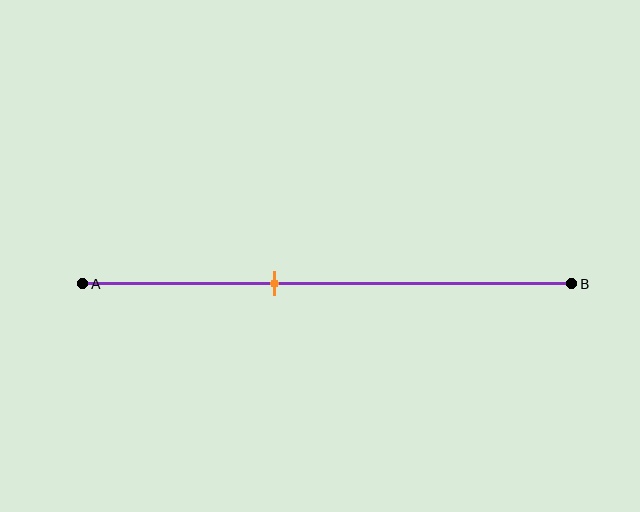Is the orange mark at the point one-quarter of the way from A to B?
No, the mark is at about 40% from A, not at the 25% one-quarter point.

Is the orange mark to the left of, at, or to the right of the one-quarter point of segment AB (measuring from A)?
The orange mark is to the right of the one-quarter point of segment AB.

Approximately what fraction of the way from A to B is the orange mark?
The orange mark is approximately 40% of the way from A to B.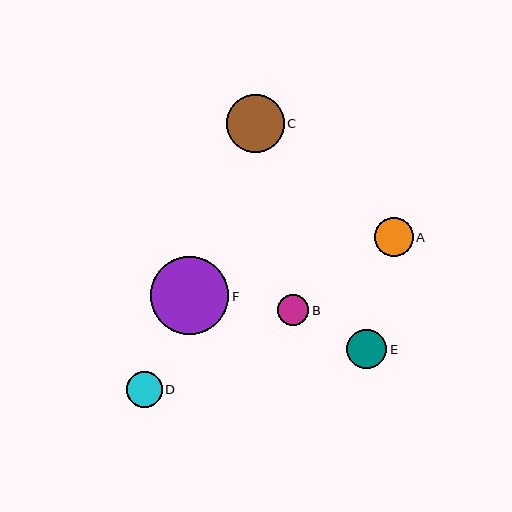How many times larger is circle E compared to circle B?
Circle E is approximately 1.3 times the size of circle B.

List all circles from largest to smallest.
From largest to smallest: F, C, E, A, D, B.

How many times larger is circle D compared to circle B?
Circle D is approximately 1.2 times the size of circle B.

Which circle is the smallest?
Circle B is the smallest with a size of approximately 31 pixels.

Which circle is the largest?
Circle F is the largest with a size of approximately 78 pixels.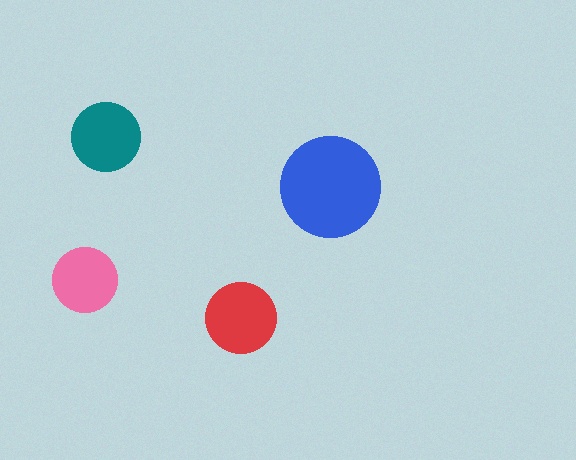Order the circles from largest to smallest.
the blue one, the red one, the teal one, the pink one.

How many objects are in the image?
There are 4 objects in the image.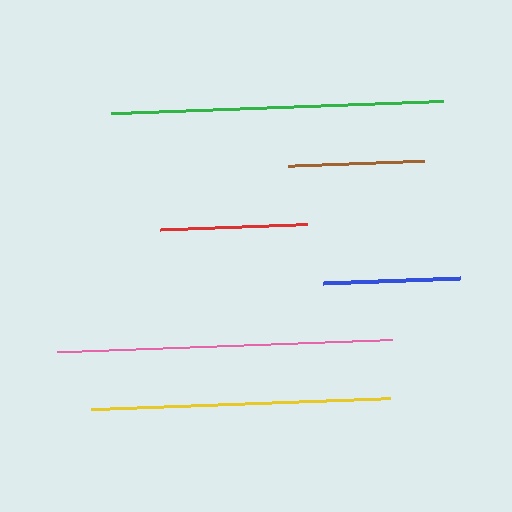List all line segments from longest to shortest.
From longest to shortest: pink, green, yellow, red, blue, brown.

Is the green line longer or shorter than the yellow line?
The green line is longer than the yellow line.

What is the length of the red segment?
The red segment is approximately 147 pixels long.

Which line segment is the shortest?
The brown line is the shortest at approximately 135 pixels.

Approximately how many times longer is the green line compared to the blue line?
The green line is approximately 2.4 times the length of the blue line.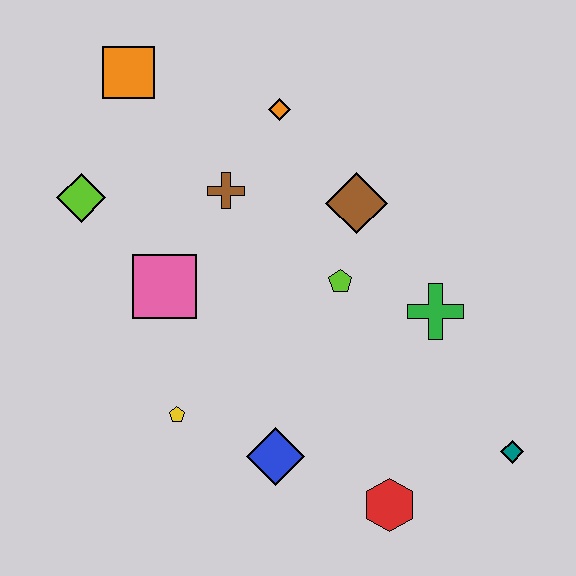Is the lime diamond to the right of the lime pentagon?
No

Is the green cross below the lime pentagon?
Yes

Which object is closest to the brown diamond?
The lime pentagon is closest to the brown diamond.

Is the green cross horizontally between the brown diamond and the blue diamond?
No